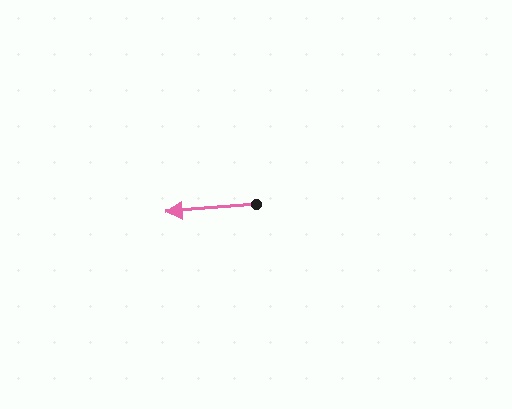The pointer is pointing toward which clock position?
Roughly 9 o'clock.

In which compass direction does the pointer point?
West.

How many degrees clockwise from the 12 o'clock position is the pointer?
Approximately 265 degrees.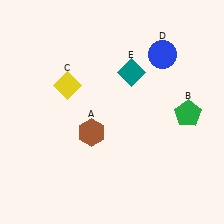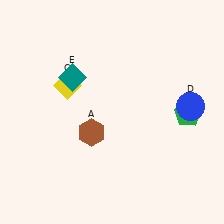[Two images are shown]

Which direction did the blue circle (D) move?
The blue circle (D) moved down.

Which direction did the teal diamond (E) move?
The teal diamond (E) moved left.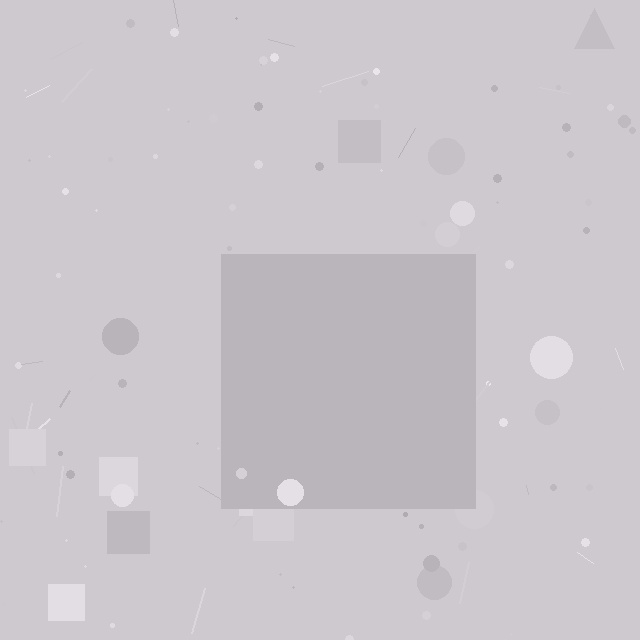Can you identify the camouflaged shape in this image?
The camouflaged shape is a square.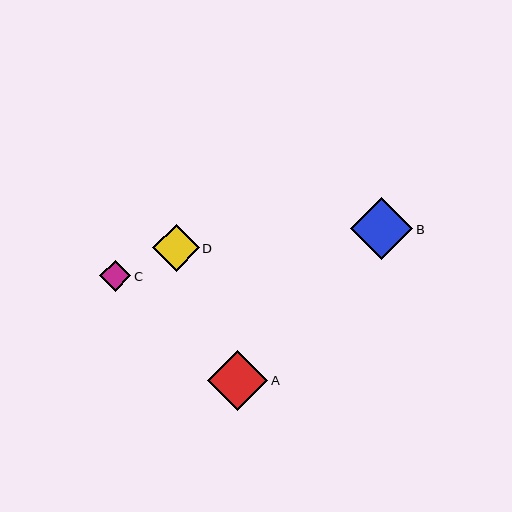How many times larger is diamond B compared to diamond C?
Diamond B is approximately 2.0 times the size of diamond C.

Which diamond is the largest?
Diamond B is the largest with a size of approximately 62 pixels.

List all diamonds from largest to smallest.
From largest to smallest: B, A, D, C.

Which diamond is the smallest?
Diamond C is the smallest with a size of approximately 31 pixels.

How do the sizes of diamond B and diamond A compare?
Diamond B and diamond A are approximately the same size.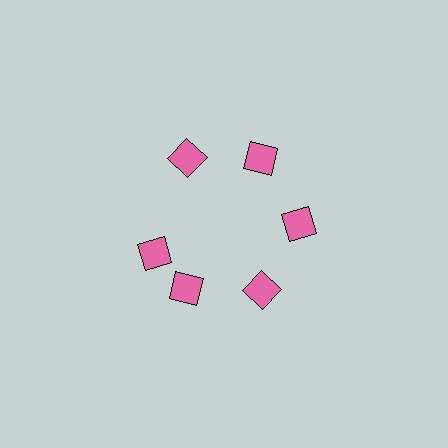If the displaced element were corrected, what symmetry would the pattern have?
It would have 6-fold rotational symmetry — the pattern would map onto itself every 60 degrees.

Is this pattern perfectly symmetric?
No. The 6 pink diamonds are arranged in a ring, but one element near the 9 o'clock position is rotated out of alignment along the ring, breaking the 6-fold rotational symmetry.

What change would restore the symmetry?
The symmetry would be restored by rotating it back into even spacing with its neighbors so that all 6 diamonds sit at equal angles and equal distance from the center.